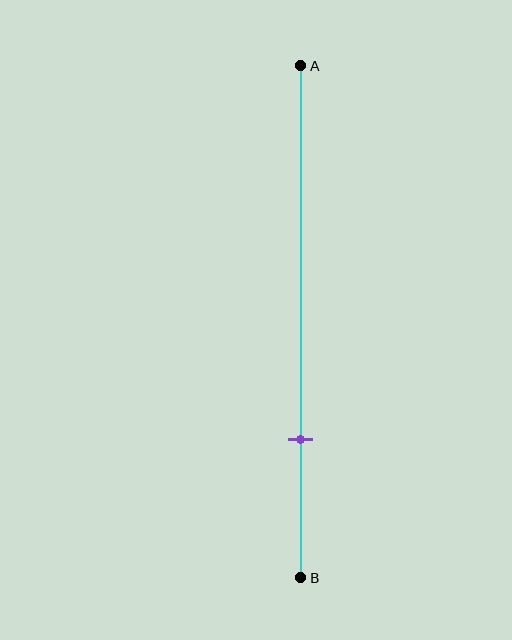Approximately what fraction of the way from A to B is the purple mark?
The purple mark is approximately 75% of the way from A to B.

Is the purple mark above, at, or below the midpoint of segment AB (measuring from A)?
The purple mark is below the midpoint of segment AB.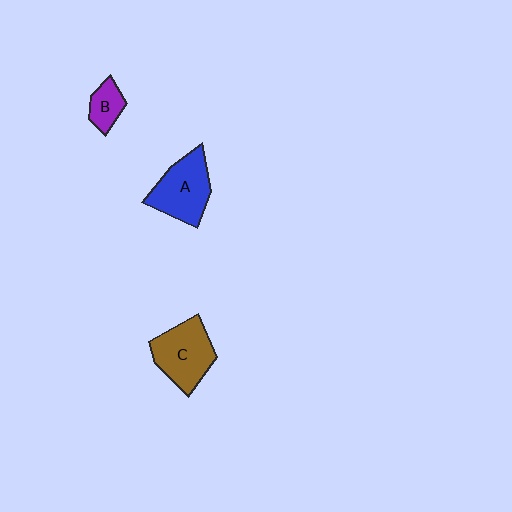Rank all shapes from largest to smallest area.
From largest to smallest: C (brown), A (blue), B (purple).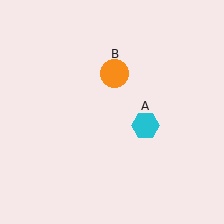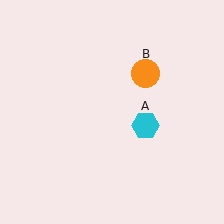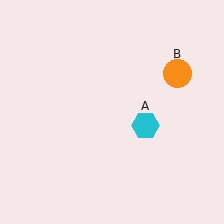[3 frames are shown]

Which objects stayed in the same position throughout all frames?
Cyan hexagon (object A) remained stationary.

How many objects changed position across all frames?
1 object changed position: orange circle (object B).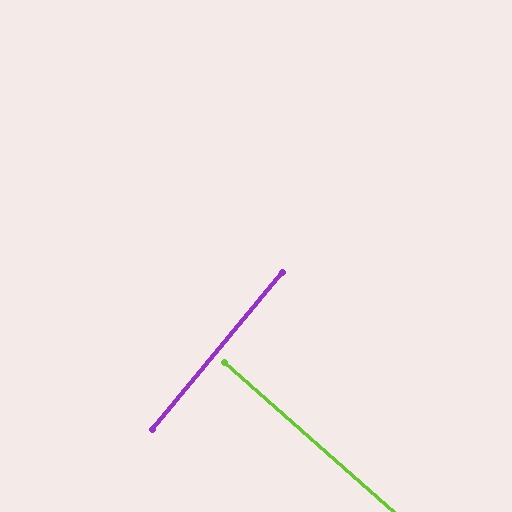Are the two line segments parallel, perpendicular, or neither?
Perpendicular — they meet at approximately 88°.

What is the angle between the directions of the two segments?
Approximately 88 degrees.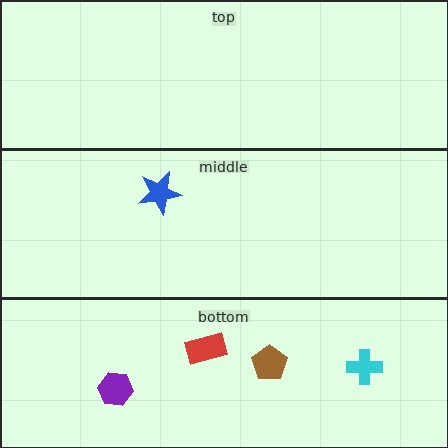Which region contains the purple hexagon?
The bottom region.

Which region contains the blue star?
The middle region.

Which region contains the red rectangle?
The bottom region.